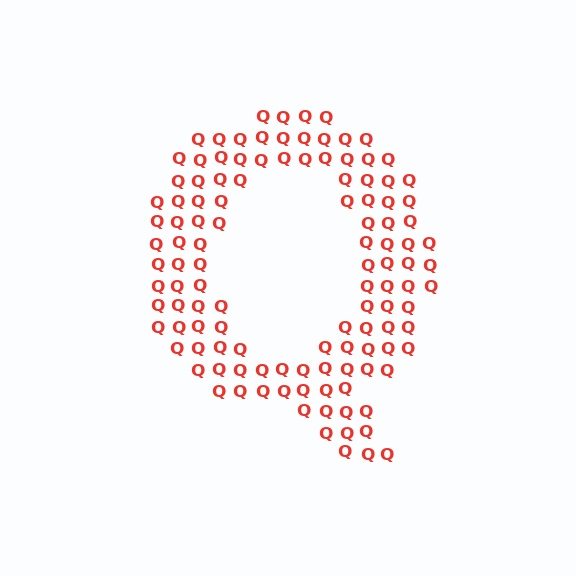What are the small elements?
The small elements are letter Q's.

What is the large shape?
The large shape is the letter Q.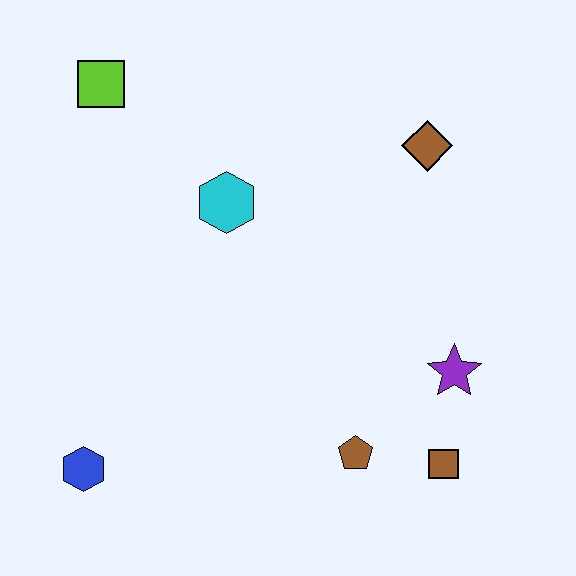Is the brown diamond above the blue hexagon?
Yes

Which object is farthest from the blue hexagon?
The brown diamond is farthest from the blue hexagon.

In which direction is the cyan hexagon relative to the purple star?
The cyan hexagon is to the left of the purple star.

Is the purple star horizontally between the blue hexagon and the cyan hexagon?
No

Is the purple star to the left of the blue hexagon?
No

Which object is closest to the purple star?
The brown square is closest to the purple star.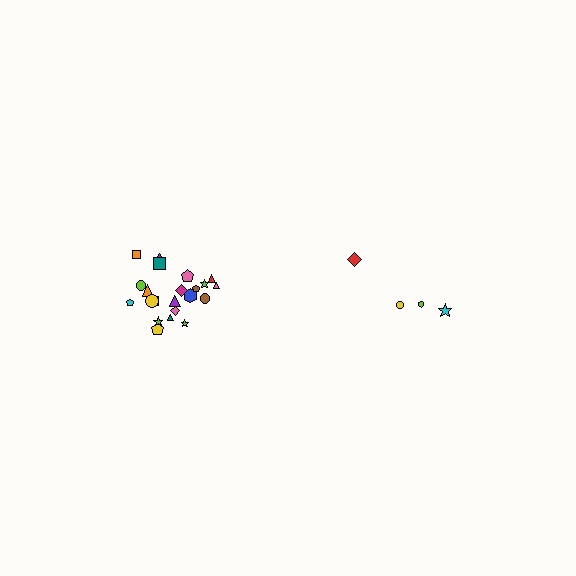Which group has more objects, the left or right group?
The left group.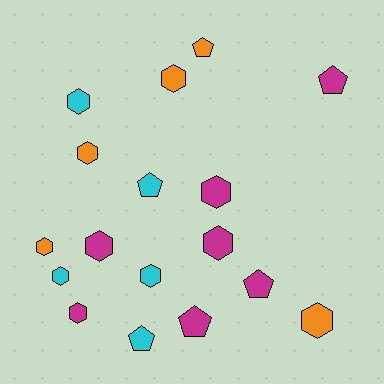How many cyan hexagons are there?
There are 3 cyan hexagons.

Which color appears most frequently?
Magenta, with 7 objects.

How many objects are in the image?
There are 17 objects.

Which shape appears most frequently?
Hexagon, with 11 objects.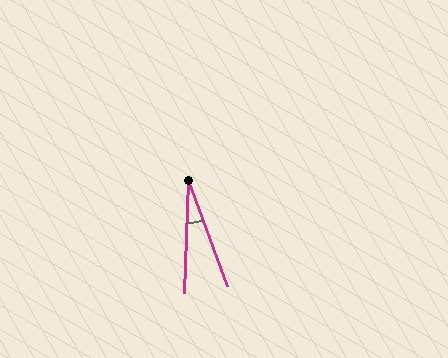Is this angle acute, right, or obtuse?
It is acute.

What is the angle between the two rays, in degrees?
Approximately 22 degrees.